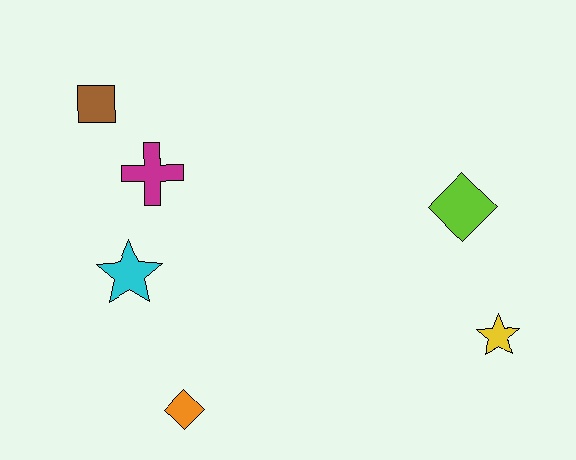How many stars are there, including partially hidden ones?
There are 2 stars.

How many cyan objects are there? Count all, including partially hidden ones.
There is 1 cyan object.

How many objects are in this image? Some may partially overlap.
There are 6 objects.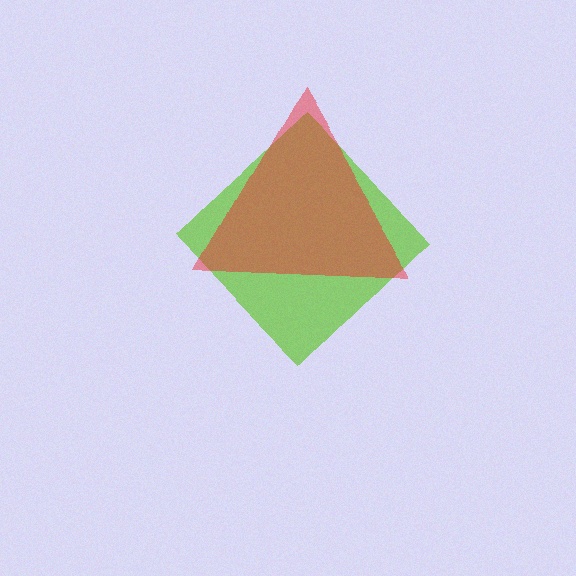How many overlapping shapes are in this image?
There are 2 overlapping shapes in the image.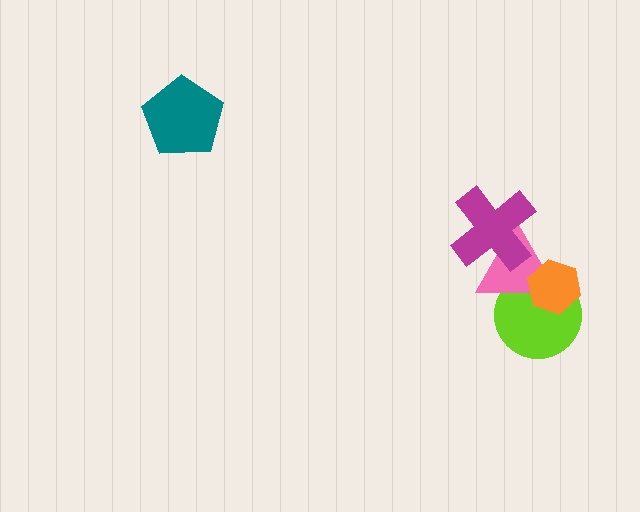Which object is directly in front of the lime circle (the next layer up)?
The pink triangle is directly in front of the lime circle.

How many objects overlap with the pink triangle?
3 objects overlap with the pink triangle.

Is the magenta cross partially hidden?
No, no other shape covers it.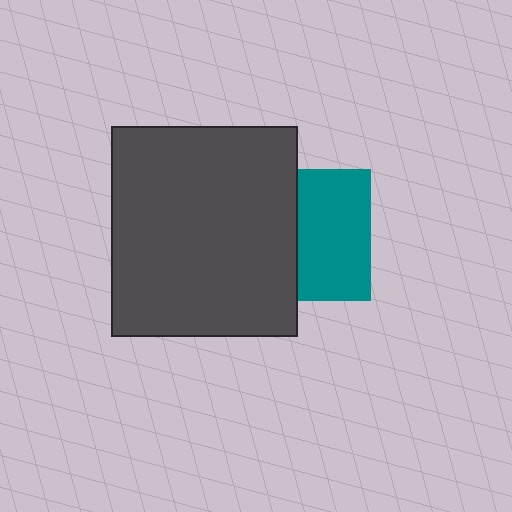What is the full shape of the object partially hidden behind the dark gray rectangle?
The partially hidden object is a teal square.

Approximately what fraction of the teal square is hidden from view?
Roughly 44% of the teal square is hidden behind the dark gray rectangle.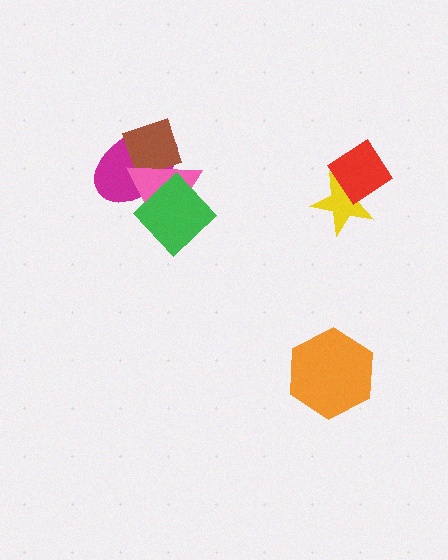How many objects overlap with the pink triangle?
3 objects overlap with the pink triangle.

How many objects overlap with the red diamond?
1 object overlaps with the red diamond.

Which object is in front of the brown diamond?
The pink triangle is in front of the brown diamond.